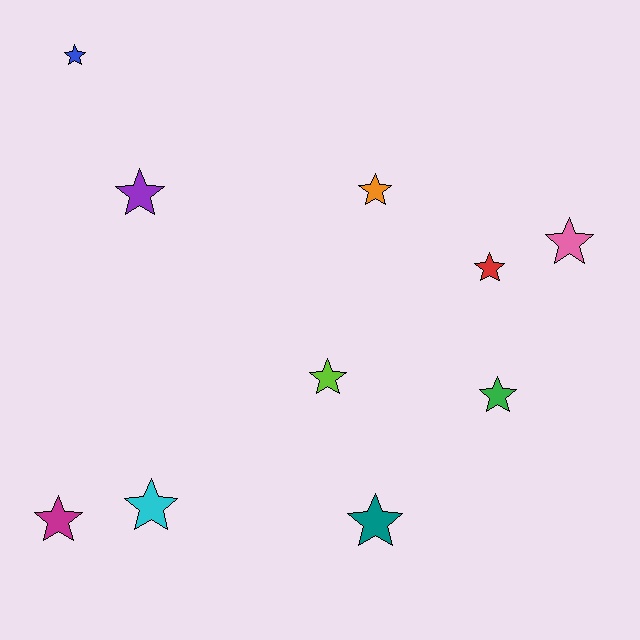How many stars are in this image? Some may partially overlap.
There are 10 stars.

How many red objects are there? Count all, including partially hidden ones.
There is 1 red object.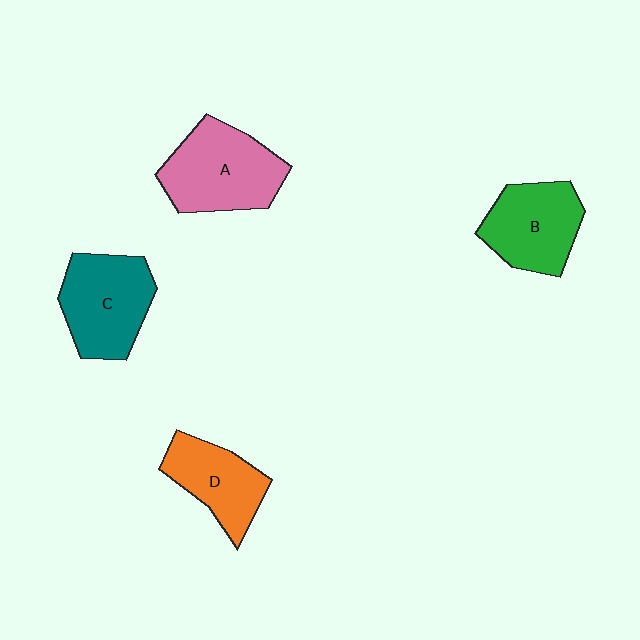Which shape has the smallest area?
Shape D (orange).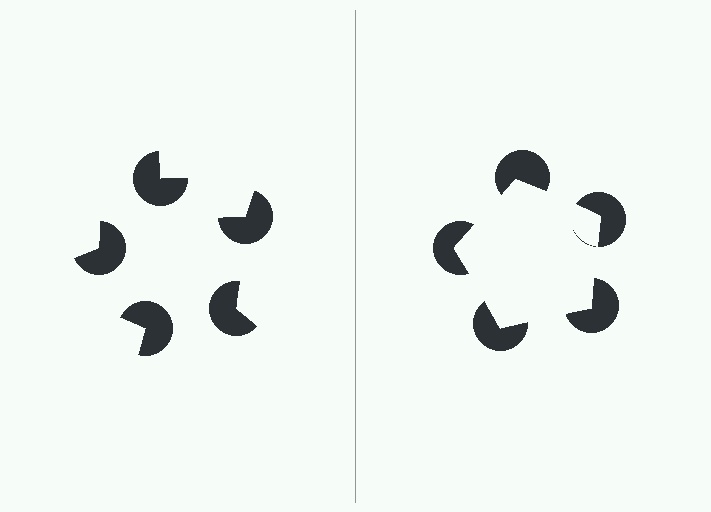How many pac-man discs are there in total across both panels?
10 — 5 on each side.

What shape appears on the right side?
An illusory pentagon.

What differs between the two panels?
The pac-man discs are positioned identically on both sides; only the wedge orientations differ. On the right they align to a pentagon; on the left they are misaligned.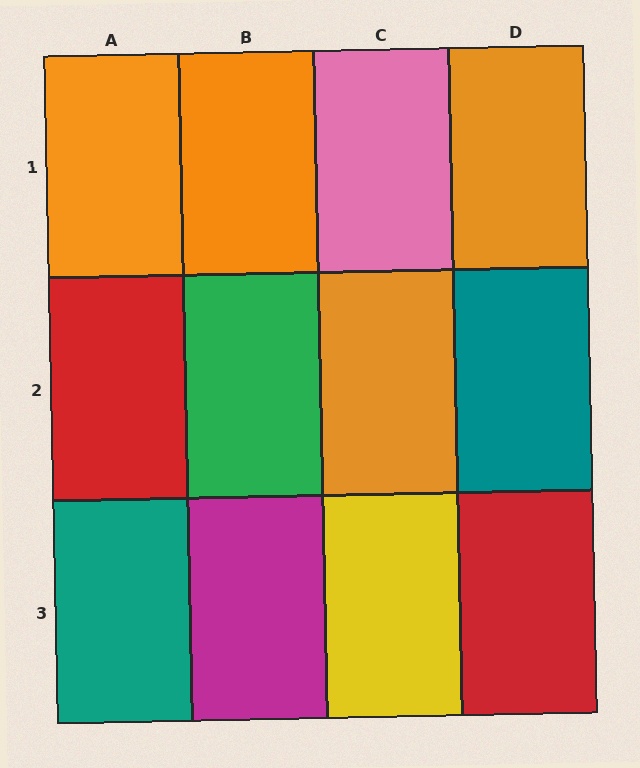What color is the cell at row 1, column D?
Orange.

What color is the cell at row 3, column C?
Yellow.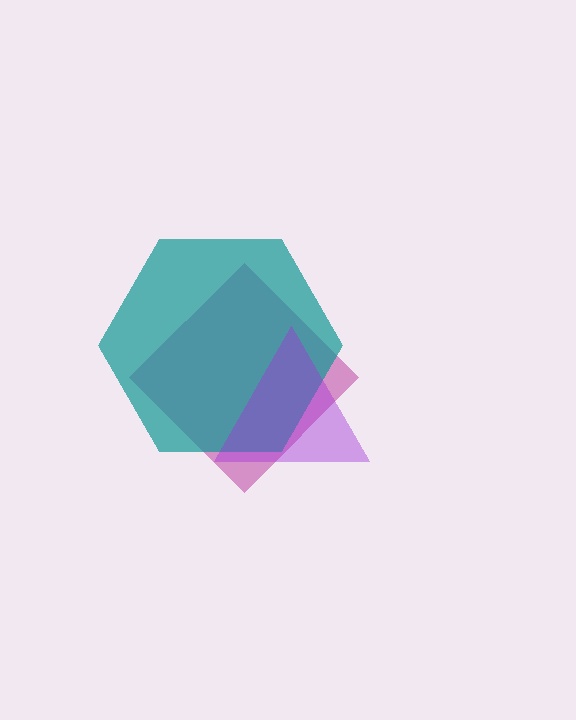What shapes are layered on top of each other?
The layered shapes are: a magenta diamond, a teal hexagon, a purple triangle.